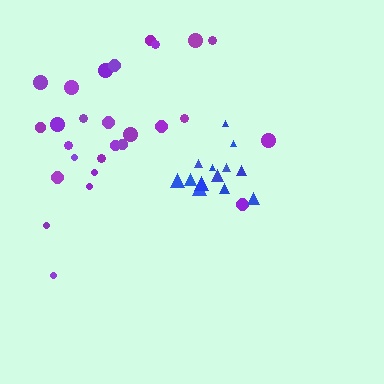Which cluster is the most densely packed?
Blue.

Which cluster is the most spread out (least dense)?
Purple.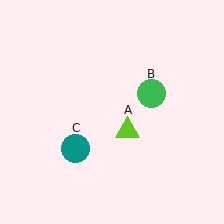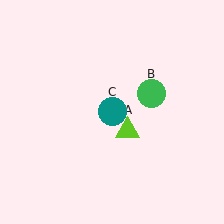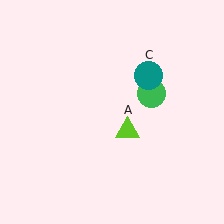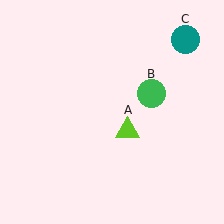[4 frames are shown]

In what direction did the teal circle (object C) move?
The teal circle (object C) moved up and to the right.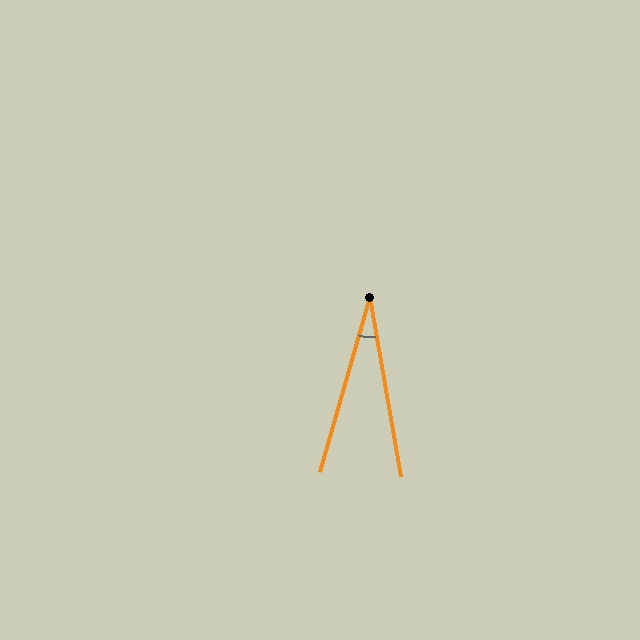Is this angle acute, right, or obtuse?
It is acute.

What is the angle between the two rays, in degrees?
Approximately 26 degrees.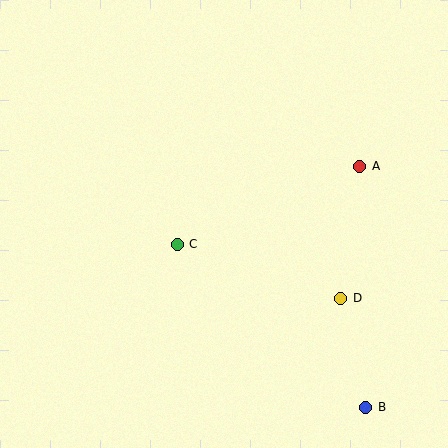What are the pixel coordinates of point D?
Point D is at (341, 298).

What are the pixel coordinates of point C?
Point C is at (177, 244).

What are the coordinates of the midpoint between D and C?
The midpoint between D and C is at (259, 271).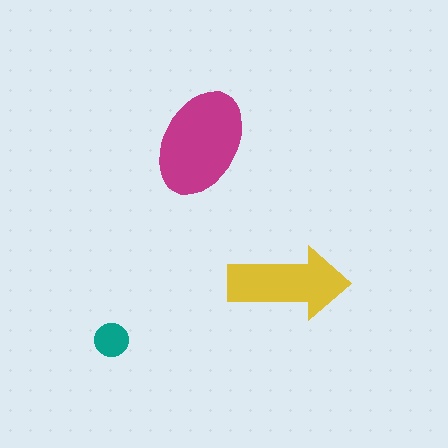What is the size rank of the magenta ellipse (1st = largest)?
1st.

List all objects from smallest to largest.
The teal circle, the yellow arrow, the magenta ellipse.